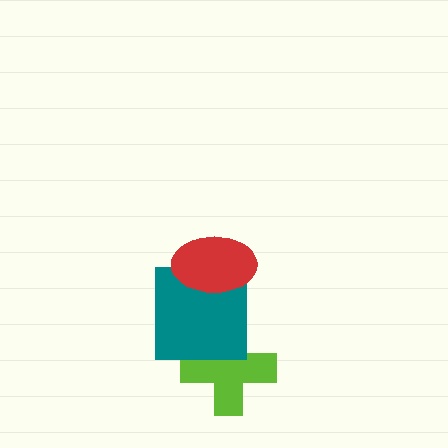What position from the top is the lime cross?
The lime cross is 3rd from the top.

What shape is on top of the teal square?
The red ellipse is on top of the teal square.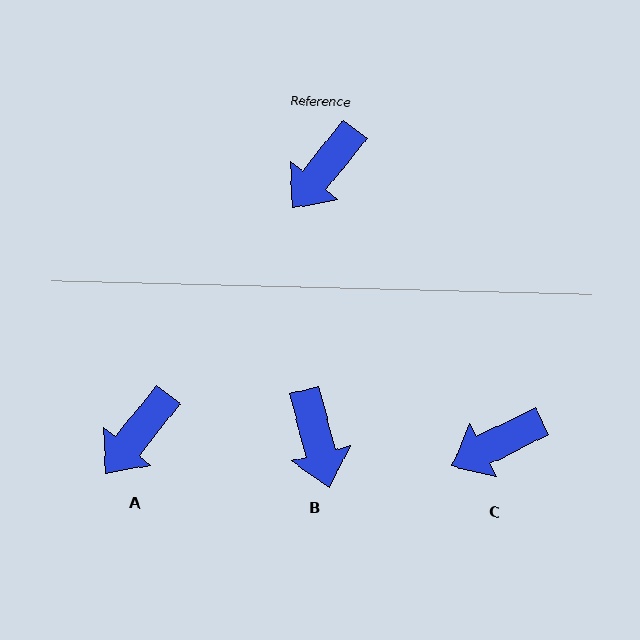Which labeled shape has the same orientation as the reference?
A.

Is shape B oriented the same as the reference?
No, it is off by about 53 degrees.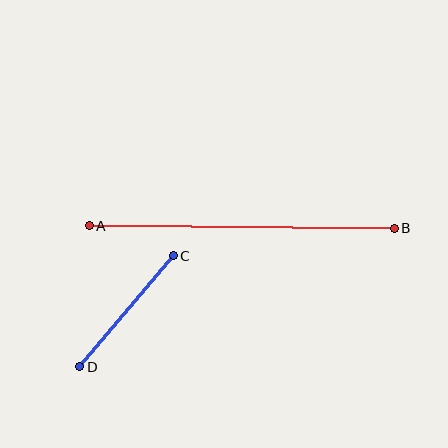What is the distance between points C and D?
The distance is approximately 145 pixels.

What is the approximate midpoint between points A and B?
The midpoint is at approximately (242, 227) pixels.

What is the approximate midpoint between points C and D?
The midpoint is at approximately (127, 311) pixels.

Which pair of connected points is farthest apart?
Points A and B are farthest apart.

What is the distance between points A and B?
The distance is approximately 305 pixels.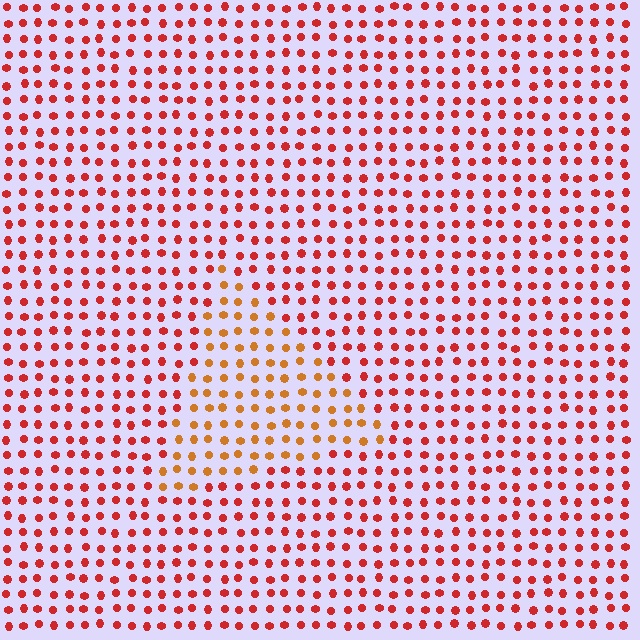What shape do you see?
I see a triangle.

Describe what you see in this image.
The image is filled with small red elements in a uniform arrangement. A triangle-shaped region is visible where the elements are tinted to a slightly different hue, forming a subtle color boundary.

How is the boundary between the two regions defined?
The boundary is defined purely by a slight shift in hue (about 32 degrees). Spacing, size, and orientation are identical on both sides.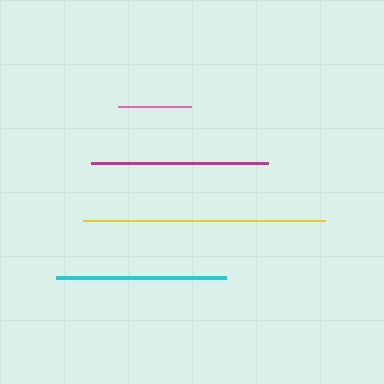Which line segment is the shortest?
The pink line is the shortest at approximately 73 pixels.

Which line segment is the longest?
The yellow line is the longest at approximately 242 pixels.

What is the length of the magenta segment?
The magenta segment is approximately 177 pixels long.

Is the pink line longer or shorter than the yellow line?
The yellow line is longer than the pink line.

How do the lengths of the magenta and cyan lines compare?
The magenta and cyan lines are approximately the same length.